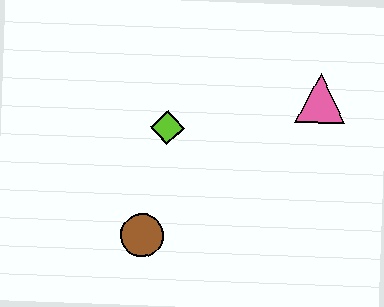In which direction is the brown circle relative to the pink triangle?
The brown circle is to the left of the pink triangle.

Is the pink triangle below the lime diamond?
No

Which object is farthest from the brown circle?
The pink triangle is farthest from the brown circle.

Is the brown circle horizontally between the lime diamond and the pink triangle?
No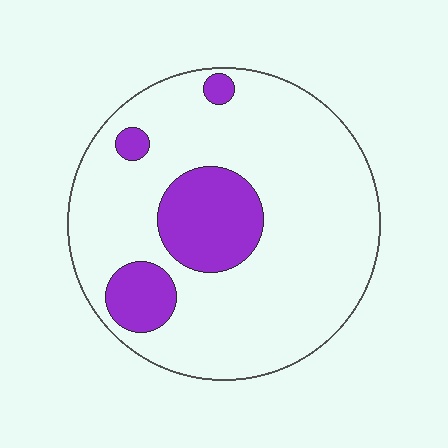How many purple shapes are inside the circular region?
4.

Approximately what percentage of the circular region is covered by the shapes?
Approximately 20%.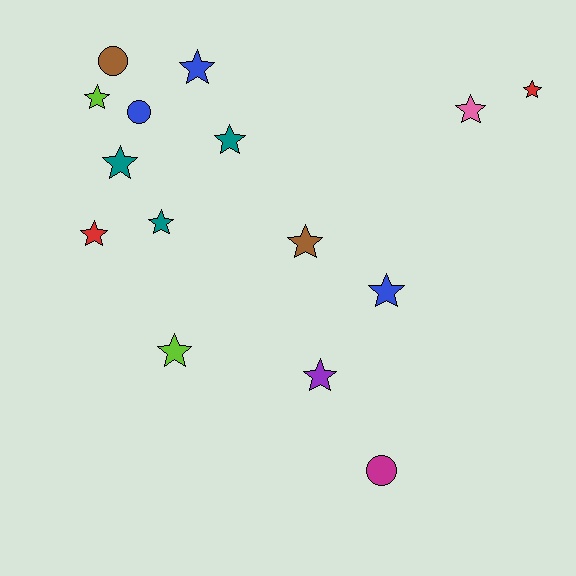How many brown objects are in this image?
There are 2 brown objects.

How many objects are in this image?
There are 15 objects.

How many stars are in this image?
There are 12 stars.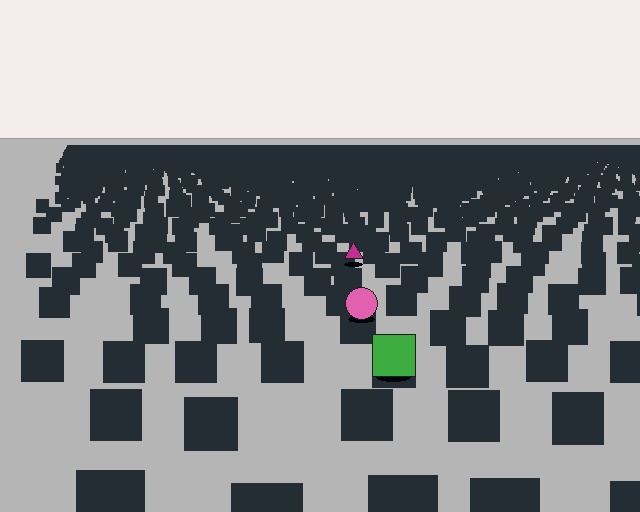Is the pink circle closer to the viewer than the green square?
No. The green square is closer — you can tell from the texture gradient: the ground texture is coarser near it.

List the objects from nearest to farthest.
From nearest to farthest: the green square, the pink circle, the magenta triangle.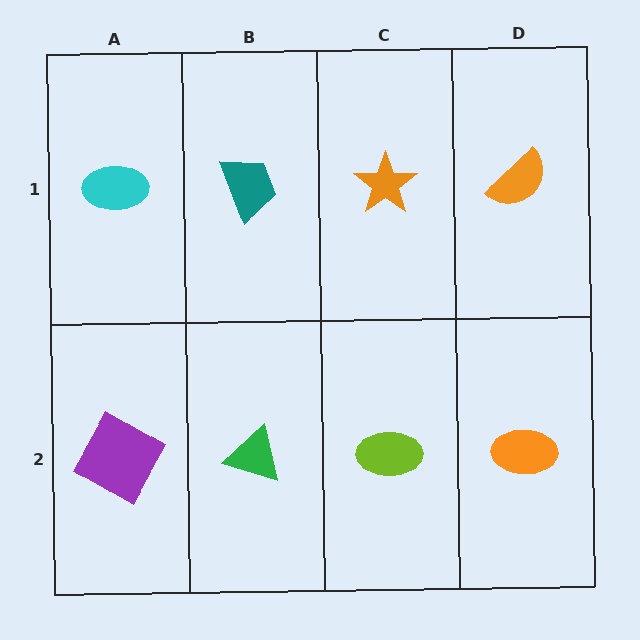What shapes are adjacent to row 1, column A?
A purple square (row 2, column A), a teal trapezoid (row 1, column B).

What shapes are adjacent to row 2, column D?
An orange semicircle (row 1, column D), a lime ellipse (row 2, column C).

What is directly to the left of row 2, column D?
A lime ellipse.